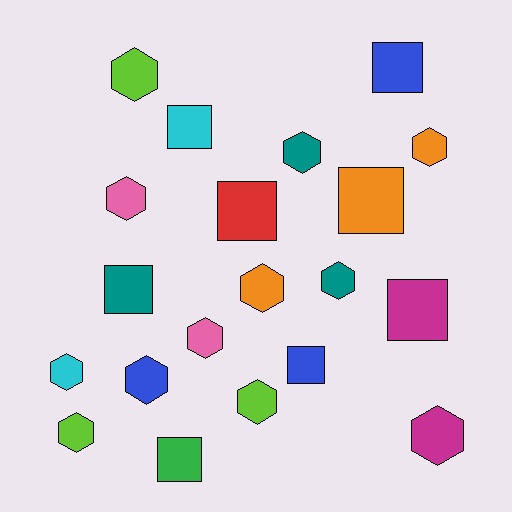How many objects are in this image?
There are 20 objects.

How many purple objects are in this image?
There are no purple objects.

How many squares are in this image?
There are 8 squares.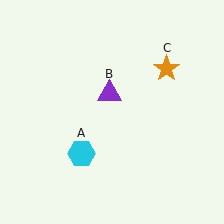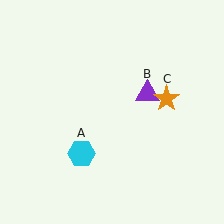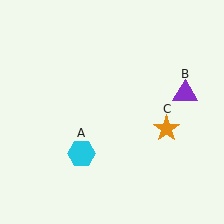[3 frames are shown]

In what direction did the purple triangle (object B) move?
The purple triangle (object B) moved right.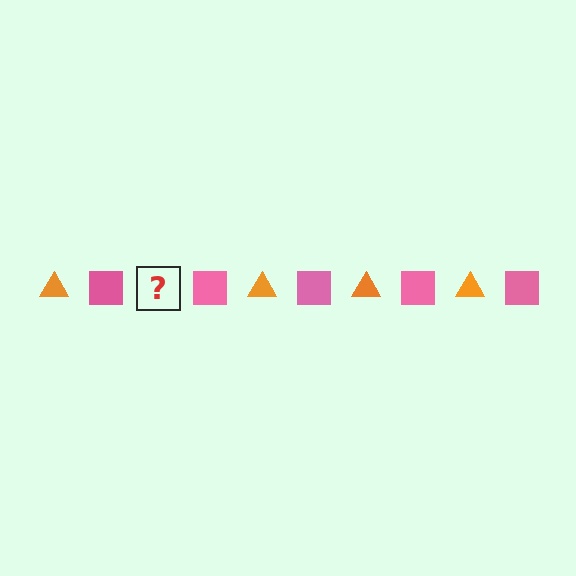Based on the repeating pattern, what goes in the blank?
The blank should be an orange triangle.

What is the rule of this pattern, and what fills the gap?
The rule is that the pattern alternates between orange triangle and pink square. The gap should be filled with an orange triangle.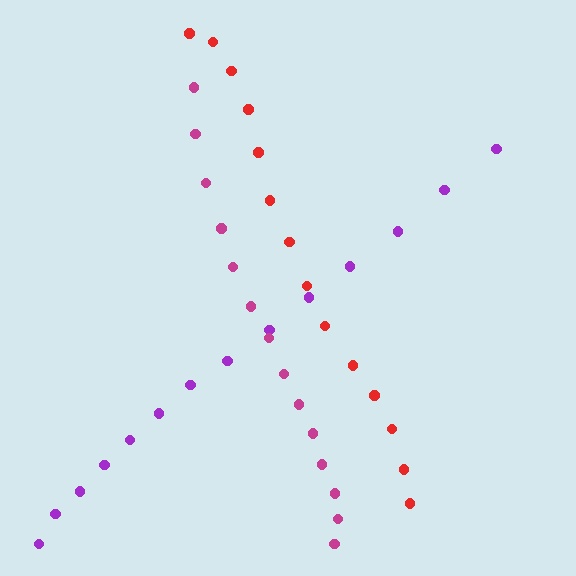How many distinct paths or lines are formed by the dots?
There are 3 distinct paths.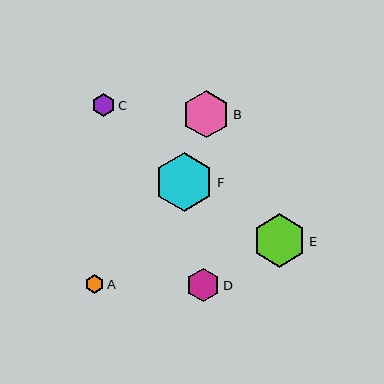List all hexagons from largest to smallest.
From largest to smallest: F, E, B, D, C, A.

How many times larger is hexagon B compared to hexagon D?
Hexagon B is approximately 1.4 times the size of hexagon D.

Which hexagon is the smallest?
Hexagon A is the smallest with a size of approximately 19 pixels.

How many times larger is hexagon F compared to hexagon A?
Hexagon F is approximately 3.1 times the size of hexagon A.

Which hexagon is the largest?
Hexagon F is the largest with a size of approximately 59 pixels.